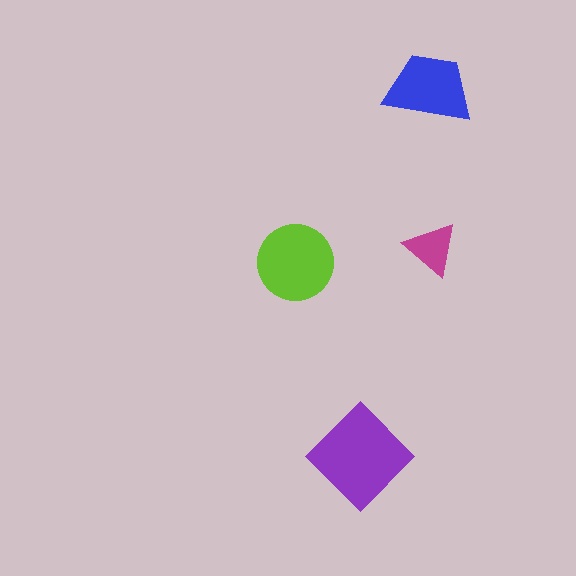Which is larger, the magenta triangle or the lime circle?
The lime circle.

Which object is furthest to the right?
The magenta triangle is rightmost.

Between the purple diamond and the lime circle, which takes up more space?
The purple diamond.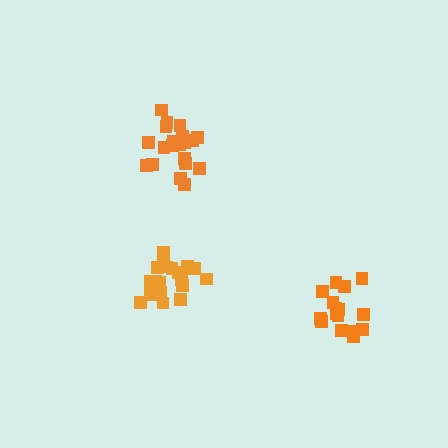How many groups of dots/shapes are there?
There are 3 groups.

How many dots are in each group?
Group 1: 20 dots, Group 2: 16 dots, Group 3: 20 dots (56 total).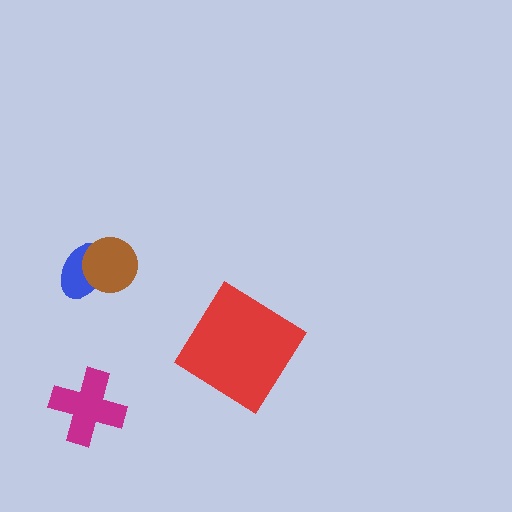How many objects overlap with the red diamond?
0 objects overlap with the red diamond.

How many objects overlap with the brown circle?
1 object overlaps with the brown circle.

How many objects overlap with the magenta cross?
0 objects overlap with the magenta cross.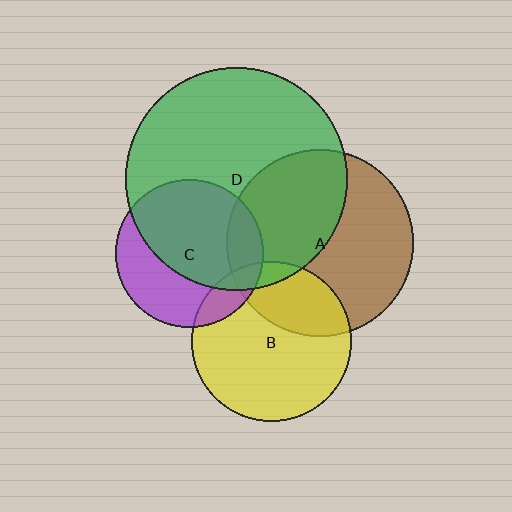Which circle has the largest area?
Circle D (green).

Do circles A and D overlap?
Yes.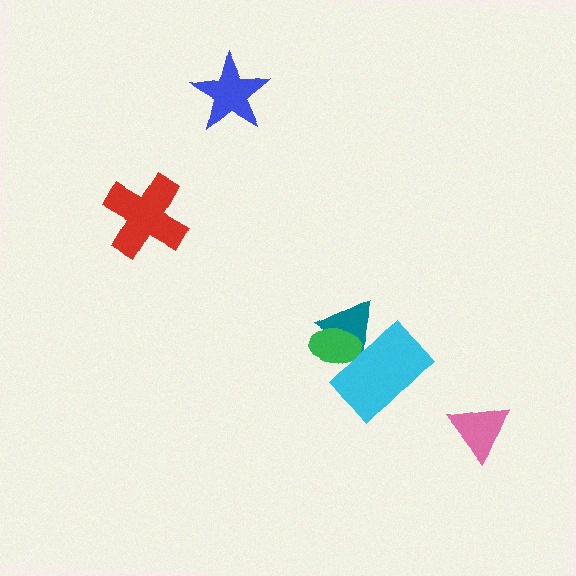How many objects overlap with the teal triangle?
2 objects overlap with the teal triangle.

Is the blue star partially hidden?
No, no other shape covers it.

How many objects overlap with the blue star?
0 objects overlap with the blue star.